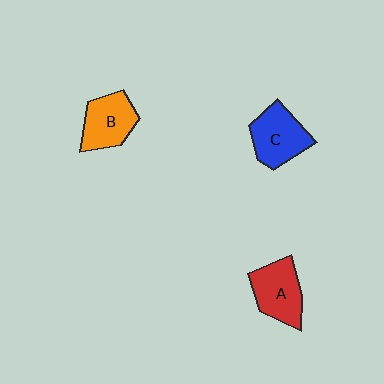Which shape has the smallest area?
Shape B (orange).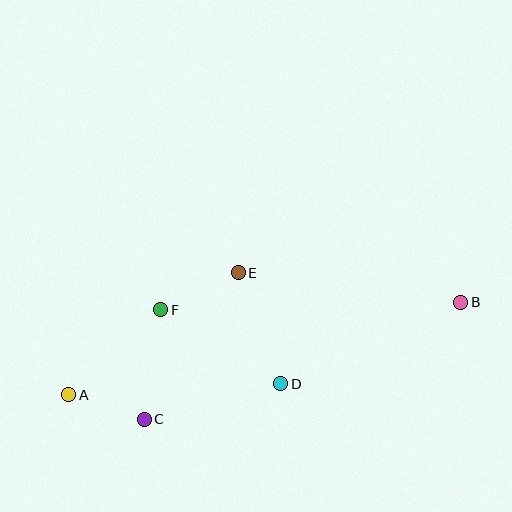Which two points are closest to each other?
Points A and C are closest to each other.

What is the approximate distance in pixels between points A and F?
The distance between A and F is approximately 126 pixels.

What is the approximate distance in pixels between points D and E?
The distance between D and E is approximately 119 pixels.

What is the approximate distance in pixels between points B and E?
The distance between B and E is approximately 224 pixels.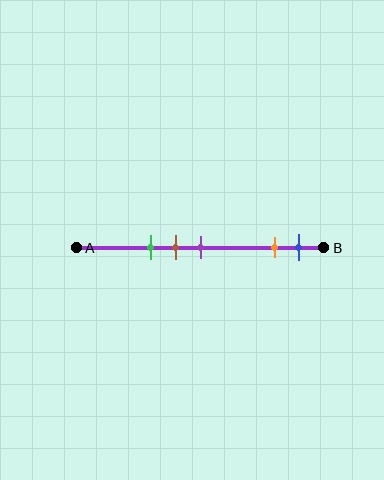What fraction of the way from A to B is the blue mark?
The blue mark is approximately 90% (0.9) of the way from A to B.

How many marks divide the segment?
There are 5 marks dividing the segment.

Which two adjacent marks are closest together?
The brown and purple marks are the closest adjacent pair.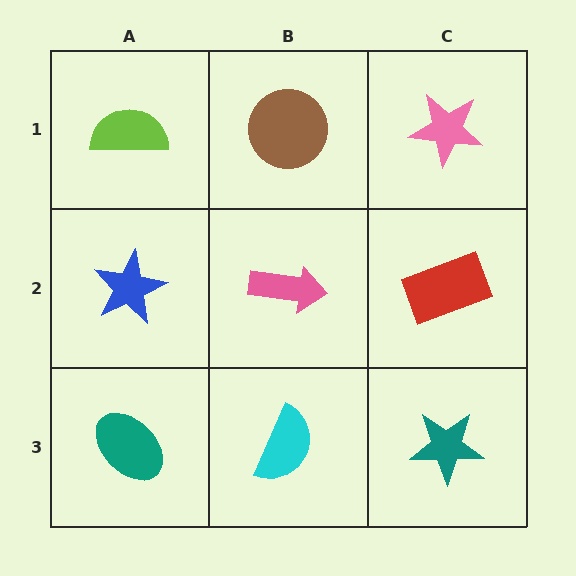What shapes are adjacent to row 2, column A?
A lime semicircle (row 1, column A), a teal ellipse (row 3, column A), a pink arrow (row 2, column B).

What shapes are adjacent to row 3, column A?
A blue star (row 2, column A), a cyan semicircle (row 3, column B).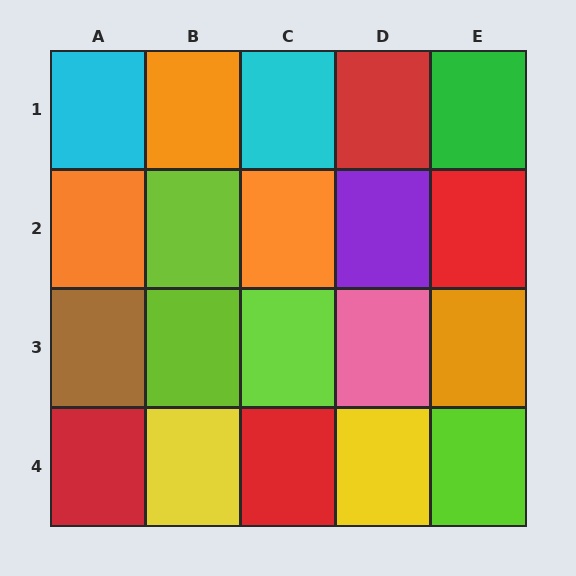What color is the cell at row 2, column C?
Orange.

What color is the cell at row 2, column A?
Orange.